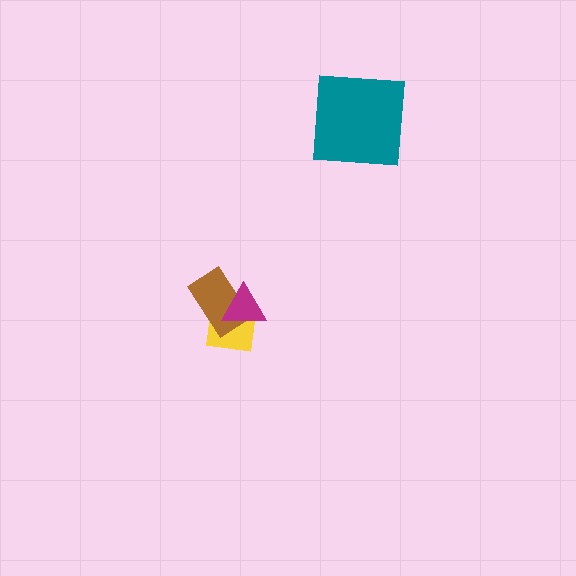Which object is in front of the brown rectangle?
The magenta triangle is in front of the brown rectangle.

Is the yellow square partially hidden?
Yes, it is partially covered by another shape.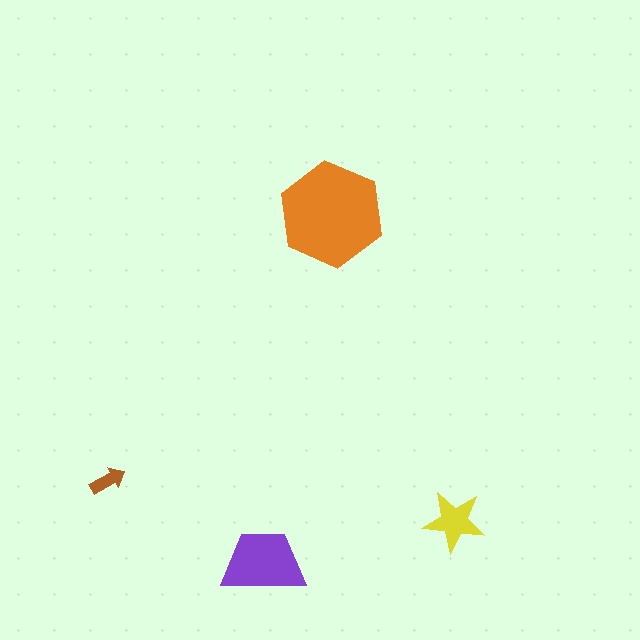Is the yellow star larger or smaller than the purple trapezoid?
Smaller.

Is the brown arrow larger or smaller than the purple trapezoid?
Smaller.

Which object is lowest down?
The purple trapezoid is bottommost.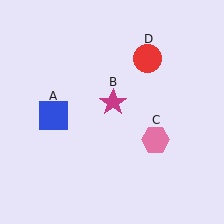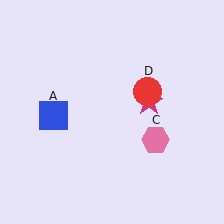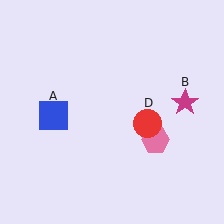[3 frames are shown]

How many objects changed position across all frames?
2 objects changed position: magenta star (object B), red circle (object D).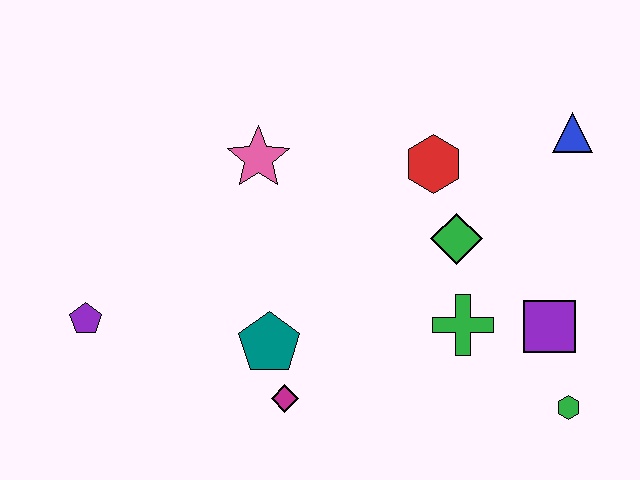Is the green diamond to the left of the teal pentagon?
No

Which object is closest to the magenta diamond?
The teal pentagon is closest to the magenta diamond.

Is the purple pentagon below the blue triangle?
Yes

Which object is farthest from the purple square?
The purple pentagon is farthest from the purple square.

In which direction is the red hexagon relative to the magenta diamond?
The red hexagon is above the magenta diamond.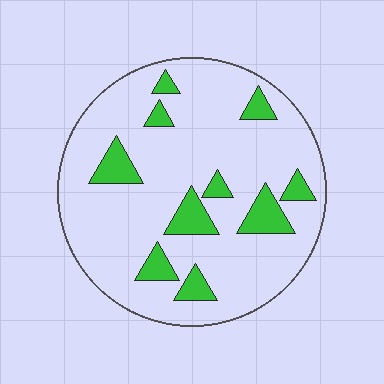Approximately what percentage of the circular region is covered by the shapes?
Approximately 15%.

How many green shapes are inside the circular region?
10.